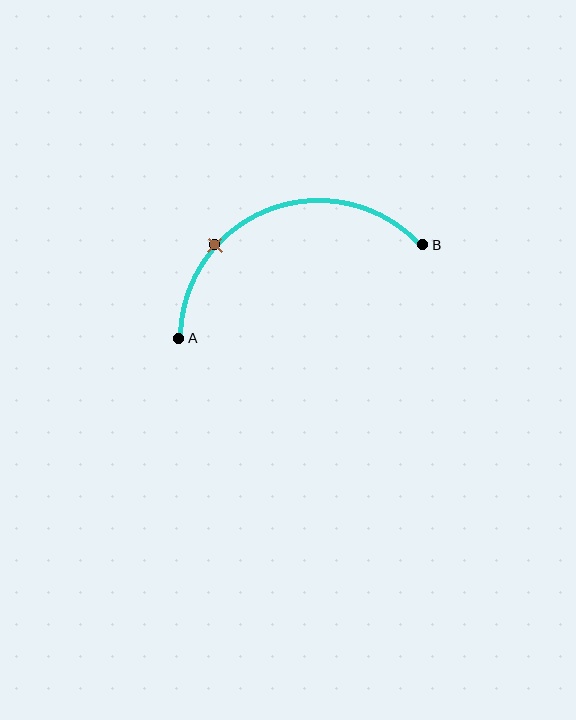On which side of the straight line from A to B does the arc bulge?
The arc bulges above the straight line connecting A and B.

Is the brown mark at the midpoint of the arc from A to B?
No. The brown mark lies on the arc but is closer to endpoint A. The arc midpoint would be at the point on the curve equidistant along the arc from both A and B.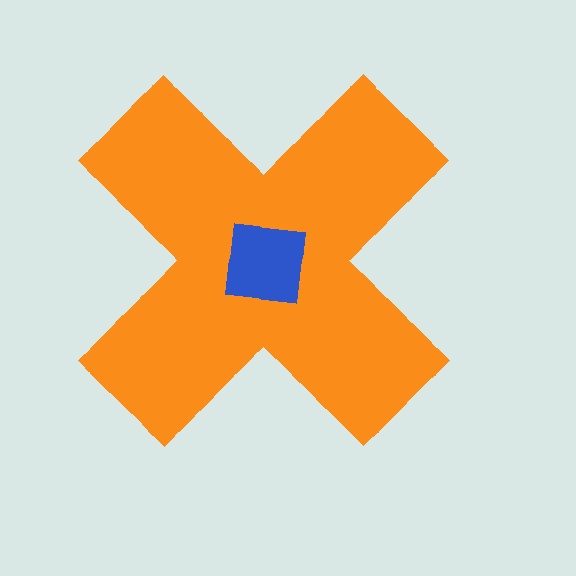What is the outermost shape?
The orange cross.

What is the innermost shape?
The blue square.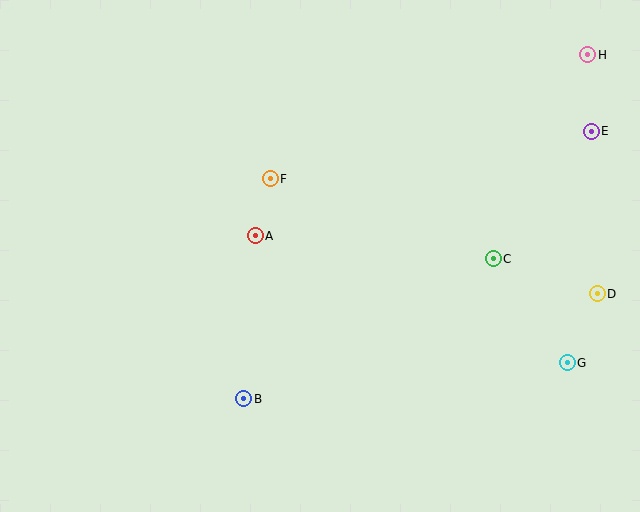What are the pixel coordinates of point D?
Point D is at (597, 294).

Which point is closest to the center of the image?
Point A at (255, 236) is closest to the center.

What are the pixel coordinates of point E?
Point E is at (591, 131).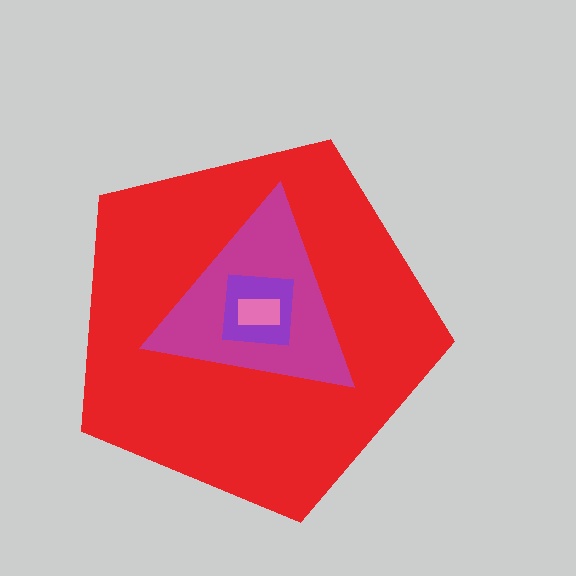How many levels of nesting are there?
4.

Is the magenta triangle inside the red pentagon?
Yes.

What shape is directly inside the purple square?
The pink rectangle.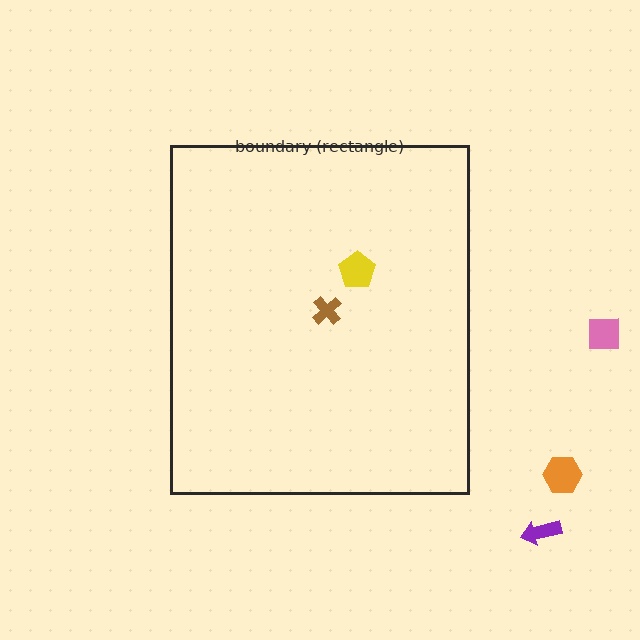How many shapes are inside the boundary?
2 inside, 3 outside.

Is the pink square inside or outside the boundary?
Outside.